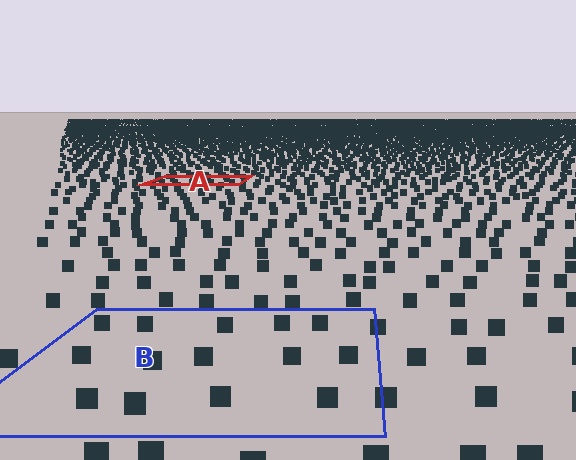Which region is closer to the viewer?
Region B is closer. The texture elements there are larger and more spread out.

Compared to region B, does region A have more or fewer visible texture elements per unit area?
Region A has more texture elements per unit area — they are packed more densely because it is farther away.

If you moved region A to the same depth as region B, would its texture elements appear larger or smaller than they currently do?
They would appear larger. At a closer depth, the same texture elements are projected at a bigger on-screen size.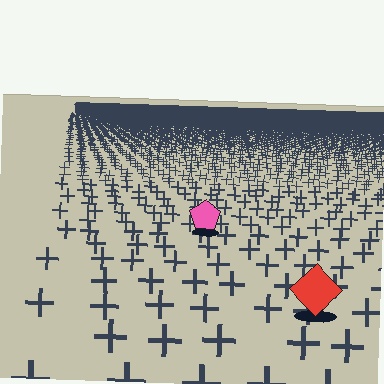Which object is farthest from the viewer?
The pink pentagon is farthest from the viewer. It appears smaller and the ground texture around it is denser.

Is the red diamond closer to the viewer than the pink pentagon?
Yes. The red diamond is closer — you can tell from the texture gradient: the ground texture is coarser near it.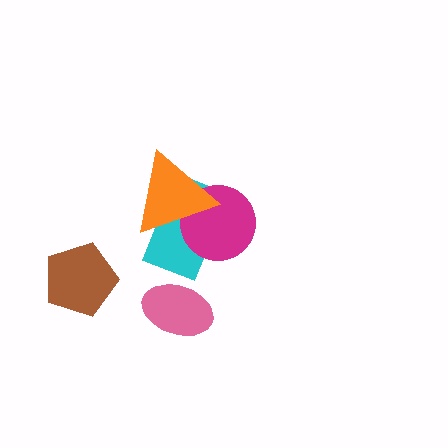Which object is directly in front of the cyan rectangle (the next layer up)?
The magenta circle is directly in front of the cyan rectangle.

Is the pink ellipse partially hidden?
No, no other shape covers it.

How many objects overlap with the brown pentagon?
0 objects overlap with the brown pentagon.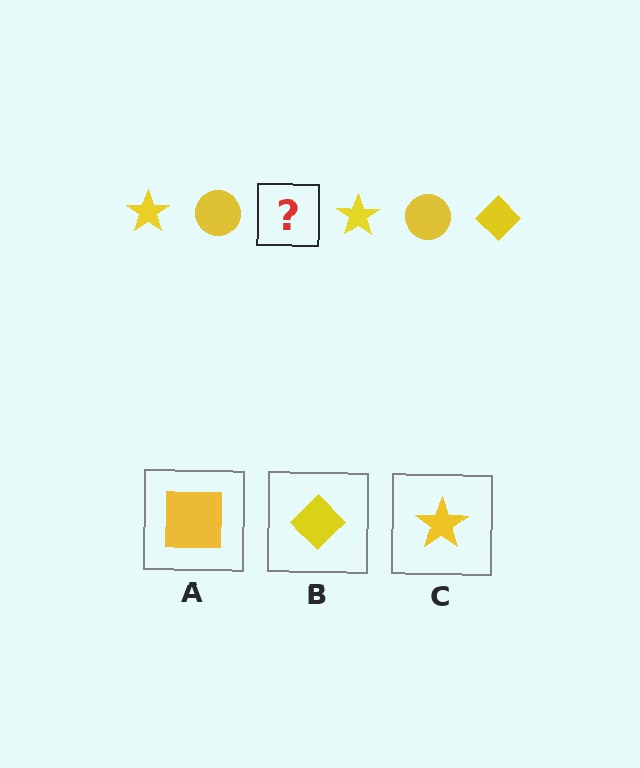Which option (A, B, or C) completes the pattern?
B.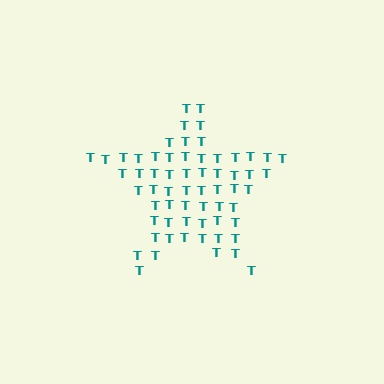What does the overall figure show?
The overall figure shows a star.